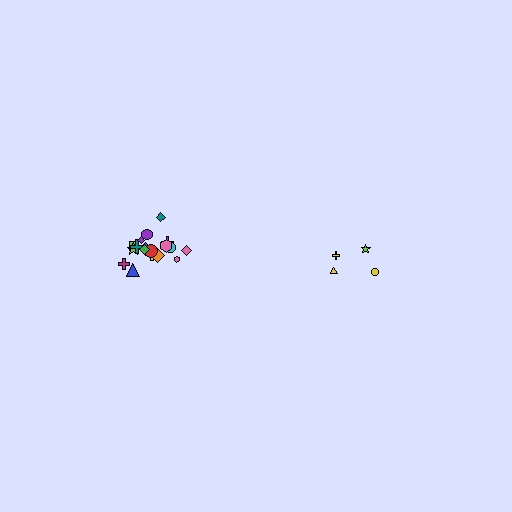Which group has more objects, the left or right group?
The left group.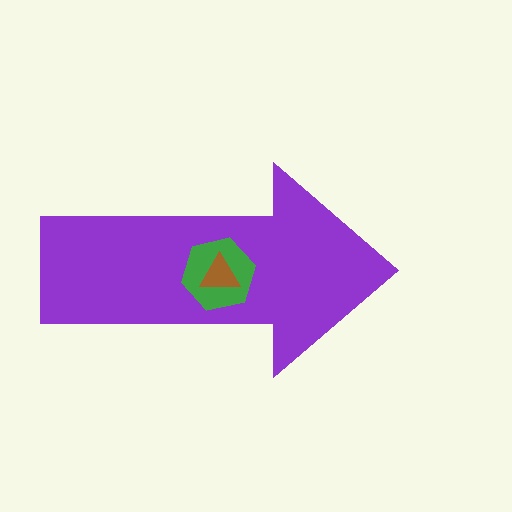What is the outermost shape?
The purple arrow.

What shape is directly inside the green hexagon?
The brown triangle.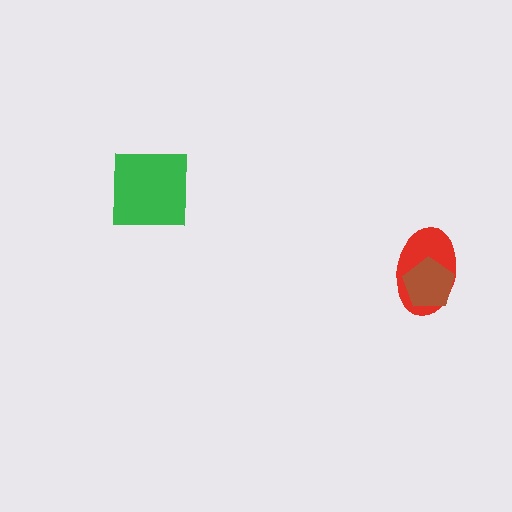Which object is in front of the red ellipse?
The brown pentagon is in front of the red ellipse.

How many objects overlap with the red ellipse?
1 object overlaps with the red ellipse.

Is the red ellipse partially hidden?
Yes, it is partially covered by another shape.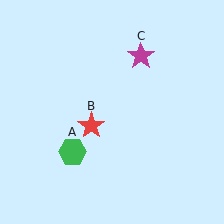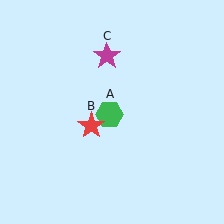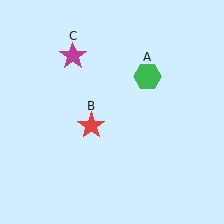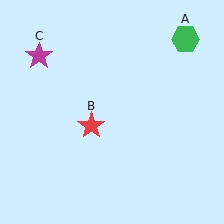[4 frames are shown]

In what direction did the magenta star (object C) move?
The magenta star (object C) moved left.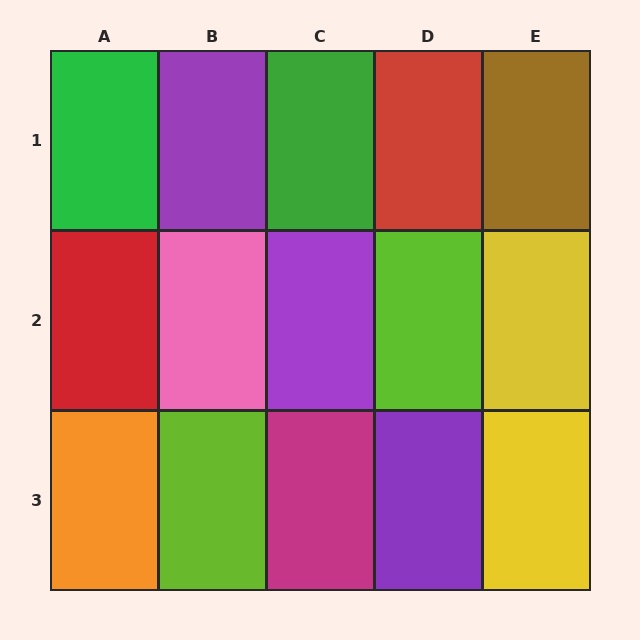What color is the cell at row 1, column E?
Brown.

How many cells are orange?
1 cell is orange.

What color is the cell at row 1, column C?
Green.